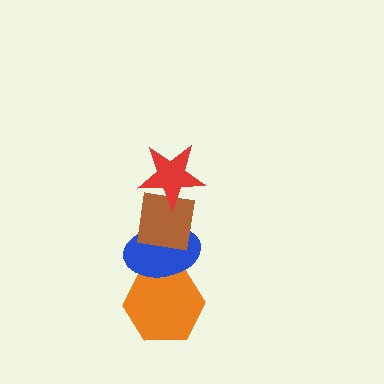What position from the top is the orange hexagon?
The orange hexagon is 4th from the top.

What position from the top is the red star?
The red star is 1st from the top.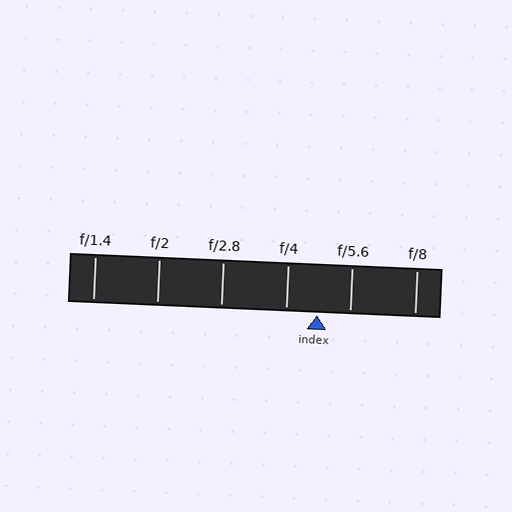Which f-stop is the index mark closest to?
The index mark is closest to f/4.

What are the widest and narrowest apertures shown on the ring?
The widest aperture shown is f/1.4 and the narrowest is f/8.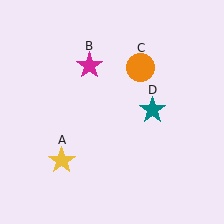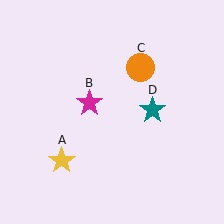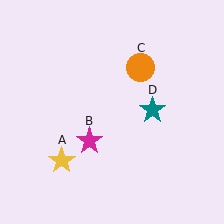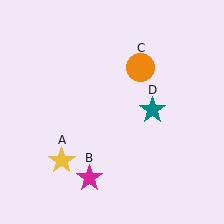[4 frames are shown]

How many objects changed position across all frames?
1 object changed position: magenta star (object B).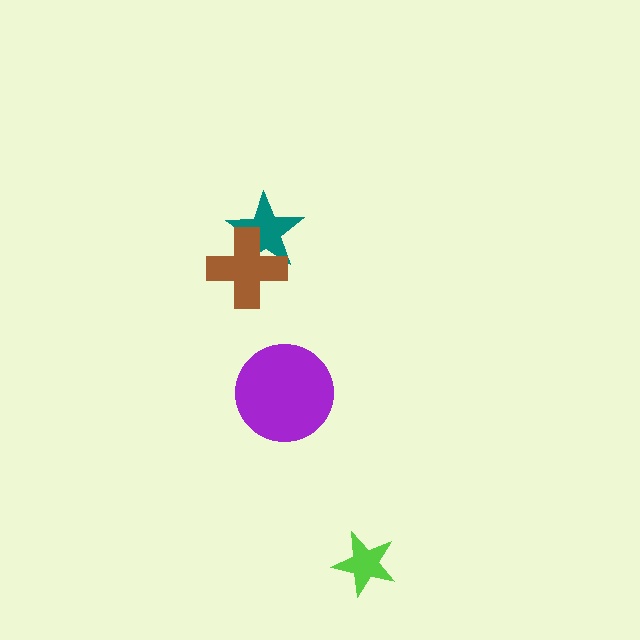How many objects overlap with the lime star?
0 objects overlap with the lime star.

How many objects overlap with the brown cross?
1 object overlaps with the brown cross.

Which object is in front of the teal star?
The brown cross is in front of the teal star.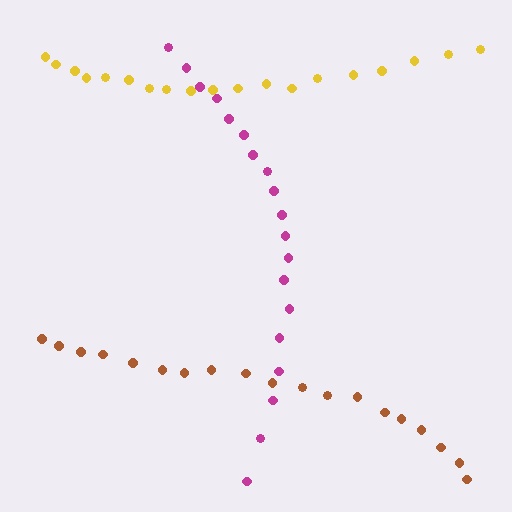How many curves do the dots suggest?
There are 3 distinct paths.